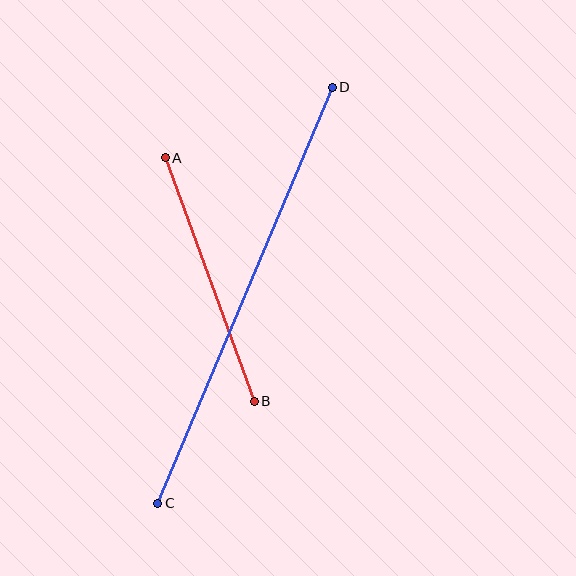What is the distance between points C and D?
The distance is approximately 451 pixels.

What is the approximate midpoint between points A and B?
The midpoint is at approximately (210, 280) pixels.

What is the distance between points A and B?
The distance is approximately 259 pixels.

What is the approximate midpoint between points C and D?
The midpoint is at approximately (245, 295) pixels.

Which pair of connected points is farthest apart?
Points C and D are farthest apart.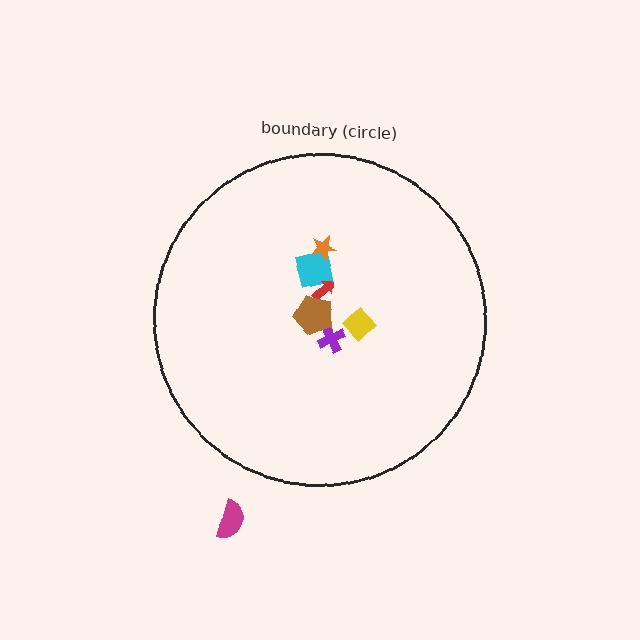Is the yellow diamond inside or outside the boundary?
Inside.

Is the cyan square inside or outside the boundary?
Inside.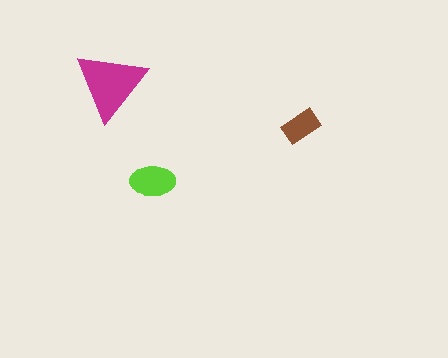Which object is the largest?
The magenta triangle.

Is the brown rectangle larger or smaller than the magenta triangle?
Smaller.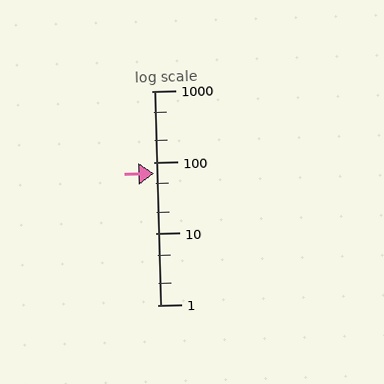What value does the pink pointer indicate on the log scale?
The pointer indicates approximately 70.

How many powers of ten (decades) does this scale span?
The scale spans 3 decades, from 1 to 1000.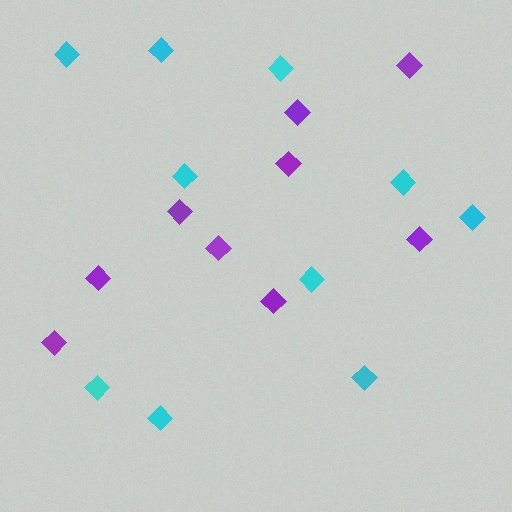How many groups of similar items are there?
There are 2 groups: one group of purple diamonds (9) and one group of cyan diamonds (10).